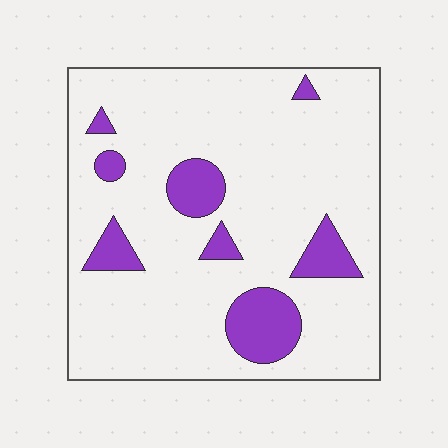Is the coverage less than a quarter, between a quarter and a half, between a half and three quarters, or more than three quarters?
Less than a quarter.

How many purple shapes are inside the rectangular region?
8.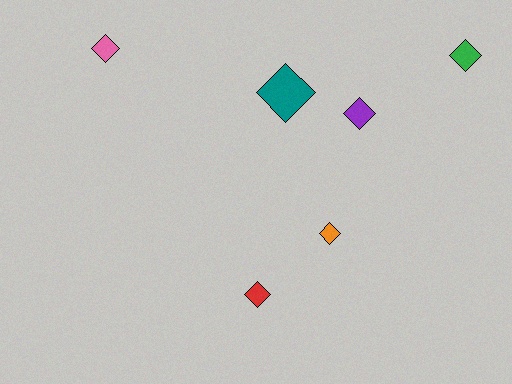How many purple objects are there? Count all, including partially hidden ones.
There is 1 purple object.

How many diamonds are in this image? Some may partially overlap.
There are 6 diamonds.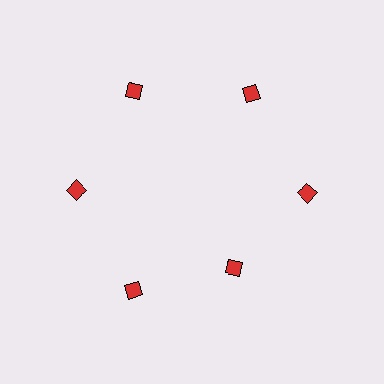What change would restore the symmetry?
The symmetry would be restored by moving it outward, back onto the ring so that all 6 diamonds sit at equal angles and equal distance from the center.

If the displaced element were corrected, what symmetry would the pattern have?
It would have 6-fold rotational symmetry — the pattern would map onto itself every 60 degrees.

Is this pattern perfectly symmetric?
No. The 6 red diamonds are arranged in a ring, but one element near the 5 o'clock position is pulled inward toward the center, breaking the 6-fold rotational symmetry.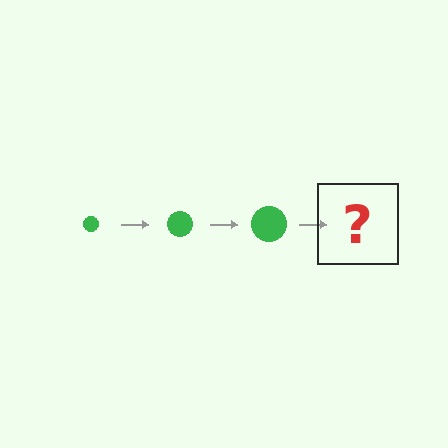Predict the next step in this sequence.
The next step is a green circle, larger than the previous one.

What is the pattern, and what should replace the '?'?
The pattern is that the circle gets progressively larger each step. The '?' should be a green circle, larger than the previous one.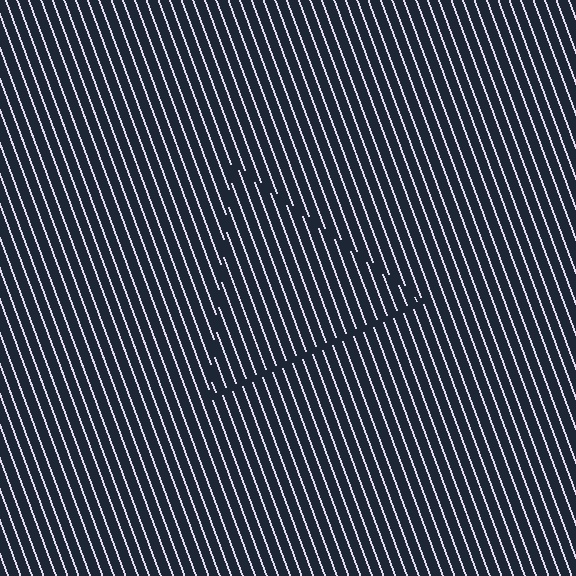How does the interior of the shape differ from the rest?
The interior of the shape contains the same grating, shifted by half a period — the contour is defined by the phase discontinuity where line-ends from the inner and outer gratings abut.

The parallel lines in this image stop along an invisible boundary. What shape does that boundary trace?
An illusory triangle. The interior of the shape contains the same grating, shifted by half a period — the contour is defined by the phase discontinuity where line-ends from the inner and outer gratings abut.